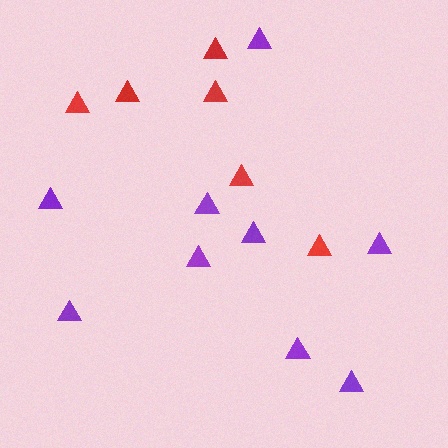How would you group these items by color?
There are 2 groups: one group of purple triangles (9) and one group of red triangles (6).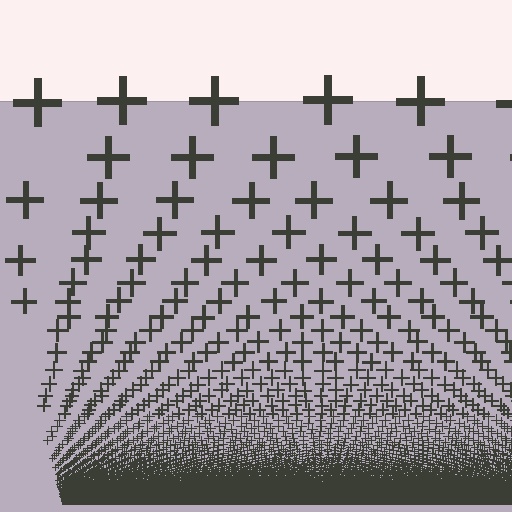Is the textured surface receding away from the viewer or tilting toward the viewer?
The surface appears to tilt toward the viewer. Texture elements get larger and sparser toward the top.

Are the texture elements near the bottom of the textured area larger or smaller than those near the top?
Smaller. The gradient is inverted — elements near the bottom are smaller and denser.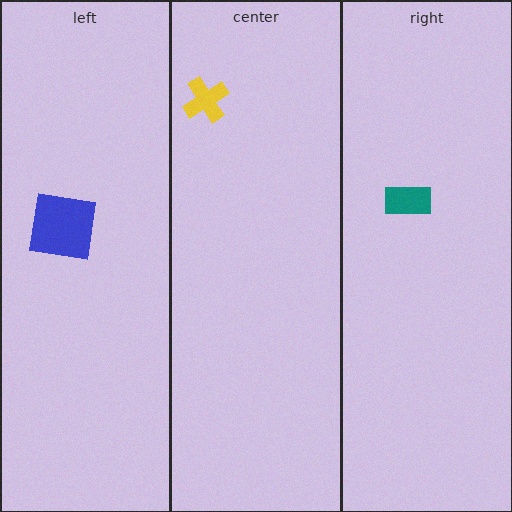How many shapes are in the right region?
1.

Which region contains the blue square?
The left region.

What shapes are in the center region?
The yellow cross.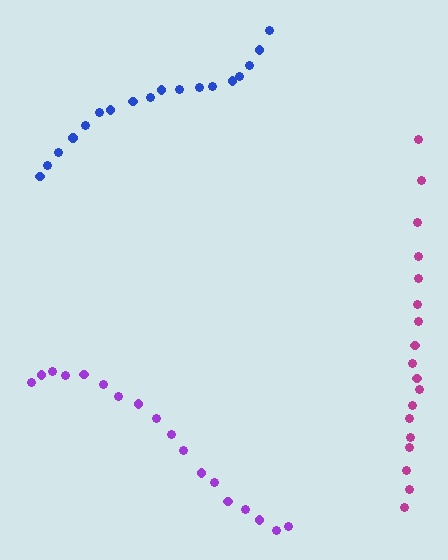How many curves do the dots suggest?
There are 3 distinct paths.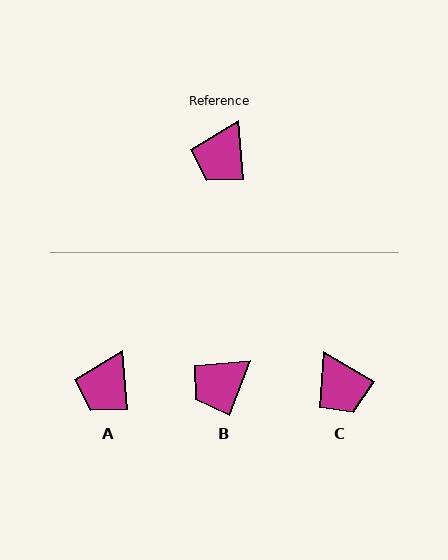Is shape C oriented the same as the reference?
No, it is off by about 55 degrees.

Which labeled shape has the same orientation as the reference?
A.